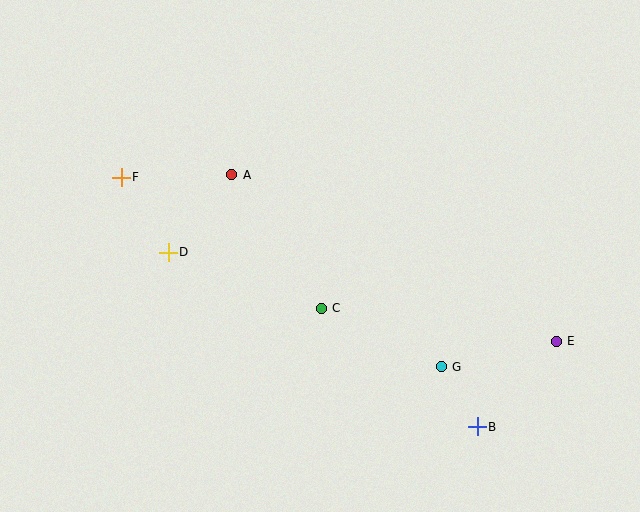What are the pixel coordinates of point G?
Point G is at (441, 367).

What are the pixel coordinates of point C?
Point C is at (321, 308).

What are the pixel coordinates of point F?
Point F is at (121, 177).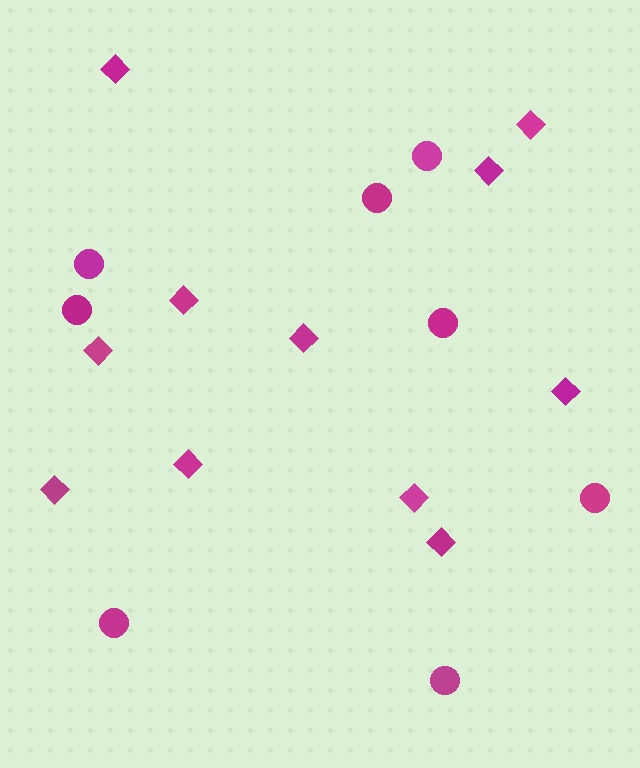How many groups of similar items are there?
There are 2 groups: one group of circles (8) and one group of diamonds (11).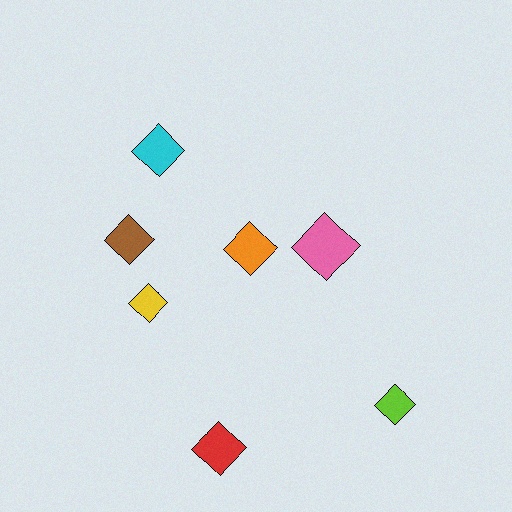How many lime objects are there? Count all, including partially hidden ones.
There is 1 lime object.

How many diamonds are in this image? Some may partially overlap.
There are 7 diamonds.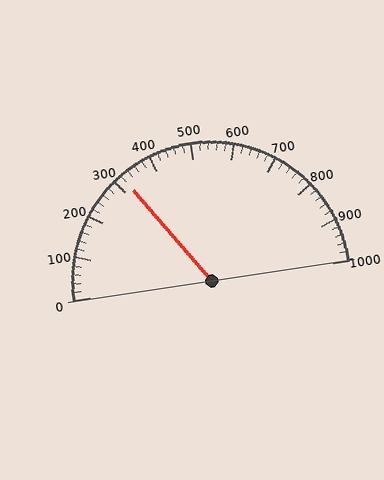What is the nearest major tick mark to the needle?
The nearest major tick mark is 300.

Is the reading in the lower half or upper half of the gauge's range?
The reading is in the lower half of the range (0 to 1000).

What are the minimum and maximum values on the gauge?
The gauge ranges from 0 to 1000.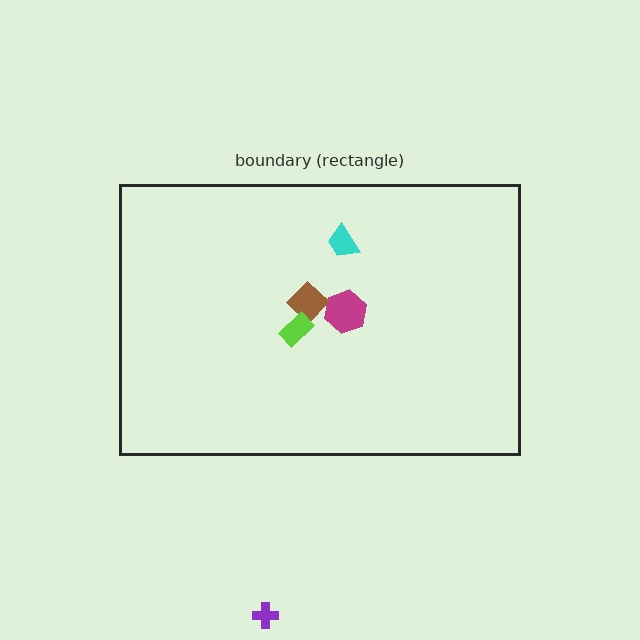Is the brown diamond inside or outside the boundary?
Inside.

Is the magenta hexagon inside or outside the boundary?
Inside.